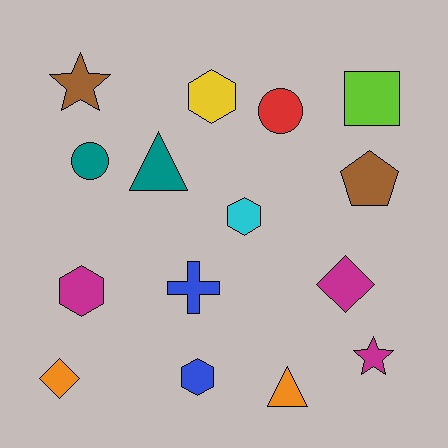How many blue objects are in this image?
There are 2 blue objects.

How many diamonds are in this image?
There are 2 diamonds.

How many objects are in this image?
There are 15 objects.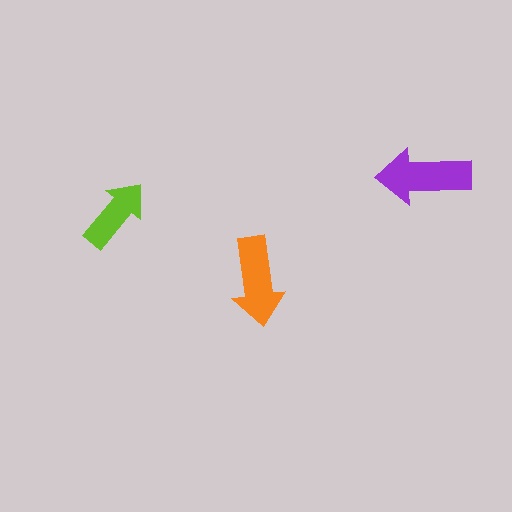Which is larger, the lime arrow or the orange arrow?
The orange one.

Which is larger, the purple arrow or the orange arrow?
The purple one.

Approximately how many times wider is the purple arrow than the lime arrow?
About 1.5 times wider.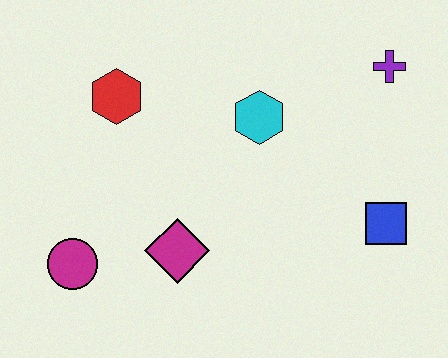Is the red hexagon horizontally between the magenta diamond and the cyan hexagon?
No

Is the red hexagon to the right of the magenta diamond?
No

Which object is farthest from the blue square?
The magenta circle is farthest from the blue square.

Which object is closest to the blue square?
The purple cross is closest to the blue square.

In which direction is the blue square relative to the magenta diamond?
The blue square is to the right of the magenta diamond.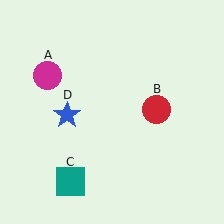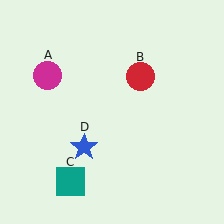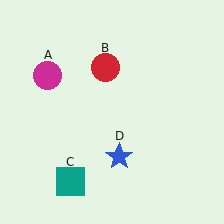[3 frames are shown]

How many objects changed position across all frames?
2 objects changed position: red circle (object B), blue star (object D).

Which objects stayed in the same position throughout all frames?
Magenta circle (object A) and teal square (object C) remained stationary.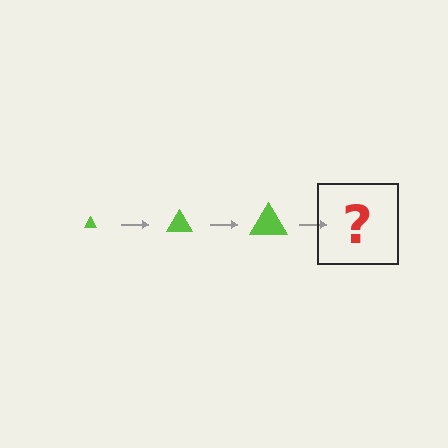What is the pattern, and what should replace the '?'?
The pattern is that the triangle gets progressively larger each step. The '?' should be a lime triangle, larger than the previous one.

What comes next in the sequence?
The next element should be a lime triangle, larger than the previous one.